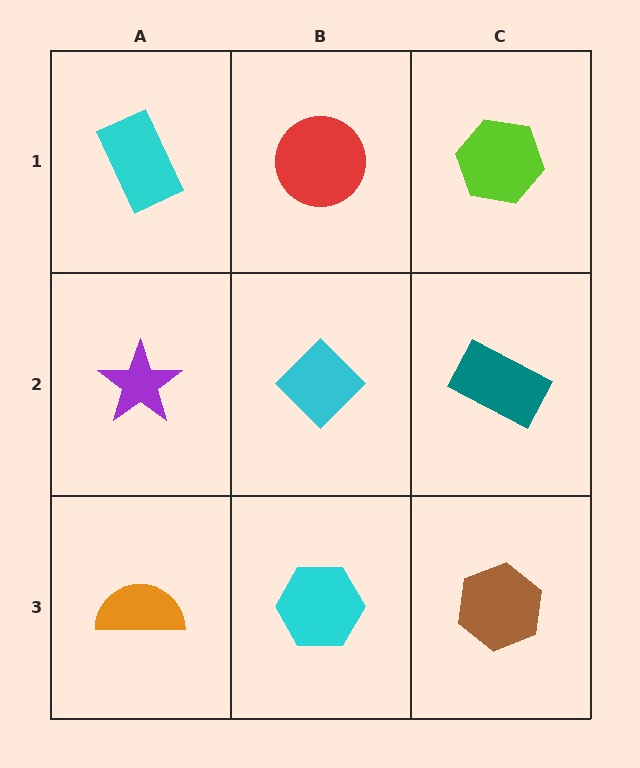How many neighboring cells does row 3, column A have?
2.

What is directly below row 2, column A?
An orange semicircle.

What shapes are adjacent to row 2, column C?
A lime hexagon (row 1, column C), a brown hexagon (row 3, column C), a cyan diamond (row 2, column B).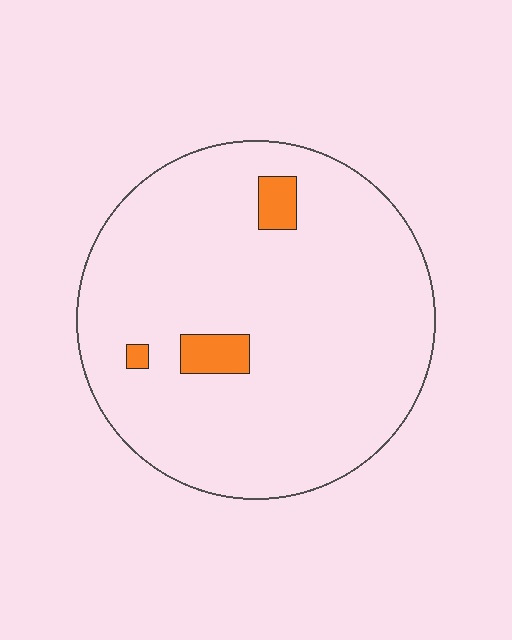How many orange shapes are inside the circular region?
3.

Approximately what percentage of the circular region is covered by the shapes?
Approximately 5%.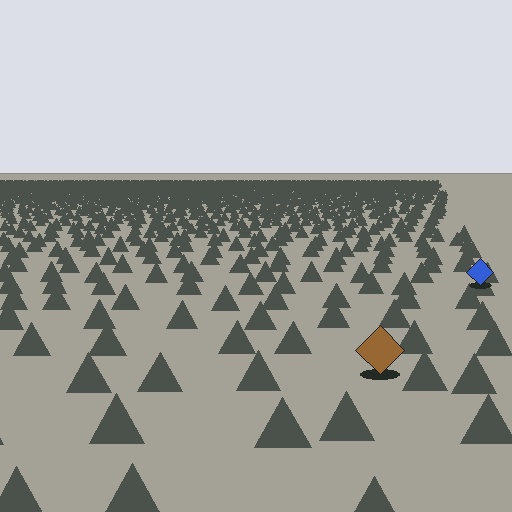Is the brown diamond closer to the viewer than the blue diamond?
Yes. The brown diamond is closer — you can tell from the texture gradient: the ground texture is coarser near it.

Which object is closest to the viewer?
The brown diamond is closest. The texture marks near it are larger and more spread out.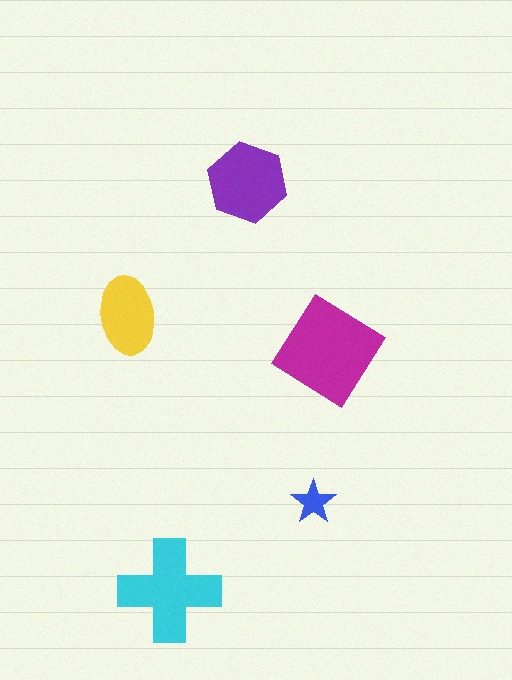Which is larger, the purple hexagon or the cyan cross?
The cyan cross.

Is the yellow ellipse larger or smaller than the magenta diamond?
Smaller.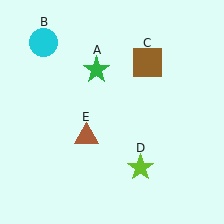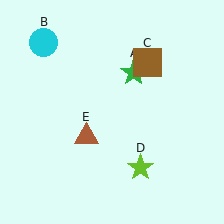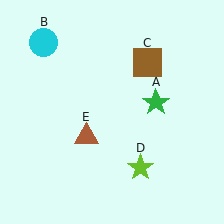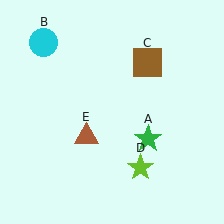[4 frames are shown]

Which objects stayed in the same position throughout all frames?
Cyan circle (object B) and brown square (object C) and lime star (object D) and brown triangle (object E) remained stationary.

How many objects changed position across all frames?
1 object changed position: green star (object A).